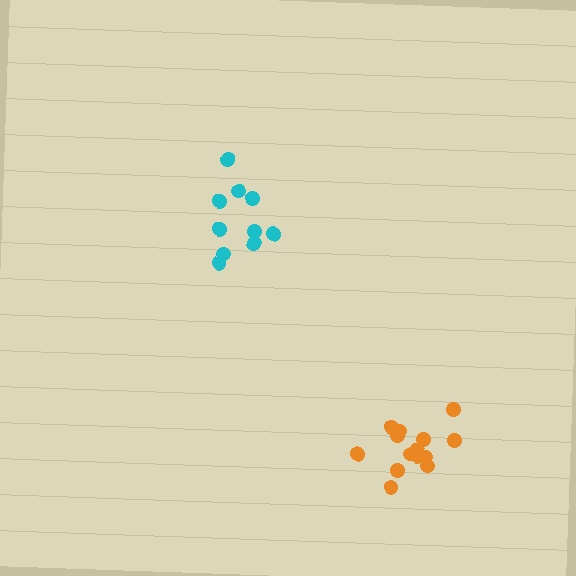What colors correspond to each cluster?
The clusters are colored: orange, cyan.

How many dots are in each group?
Group 1: 14 dots, Group 2: 11 dots (25 total).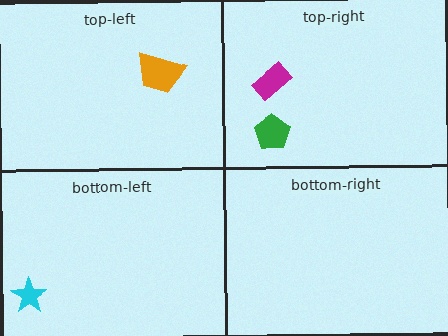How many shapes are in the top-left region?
1.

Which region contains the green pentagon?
The top-right region.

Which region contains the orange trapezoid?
The top-left region.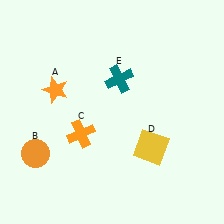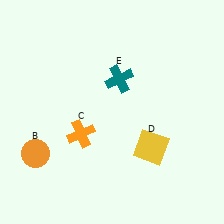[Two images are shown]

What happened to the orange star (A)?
The orange star (A) was removed in Image 2. It was in the top-left area of Image 1.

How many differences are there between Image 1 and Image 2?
There is 1 difference between the two images.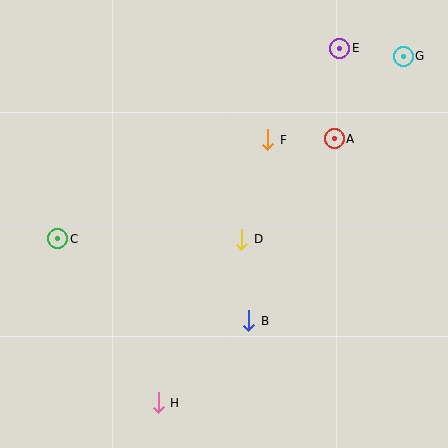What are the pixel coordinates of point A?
Point A is at (334, 139).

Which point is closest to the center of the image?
Point D at (242, 239) is closest to the center.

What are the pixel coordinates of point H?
Point H is at (158, 403).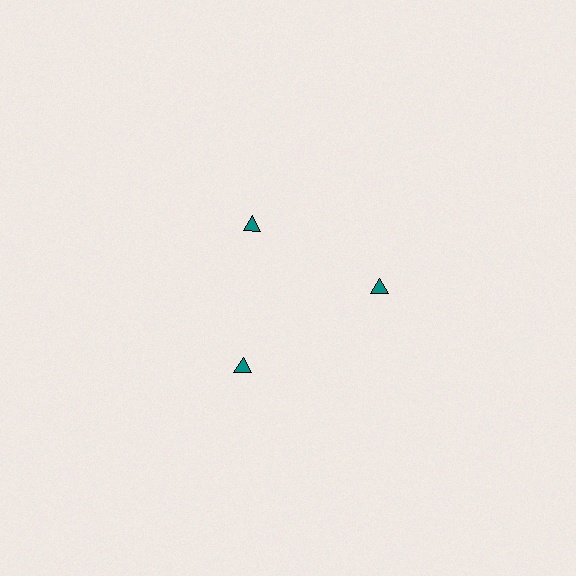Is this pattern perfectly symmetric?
No. The 3 teal triangles are arranged in a ring, but one element near the 11 o'clock position is pulled inward toward the center, breaking the 3-fold rotational symmetry.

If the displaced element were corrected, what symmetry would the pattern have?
It would have 3-fold rotational symmetry — the pattern would map onto itself every 120 degrees.